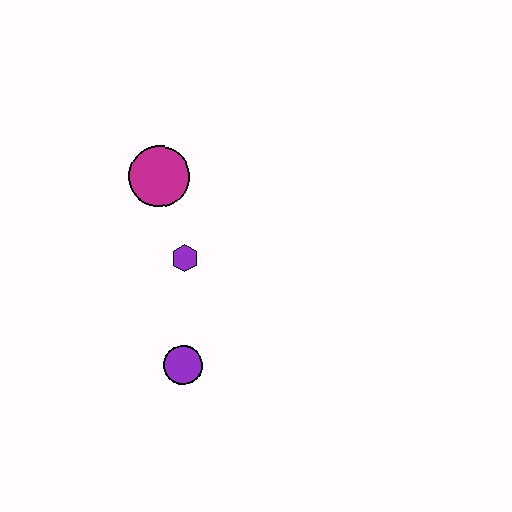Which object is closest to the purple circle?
The purple hexagon is closest to the purple circle.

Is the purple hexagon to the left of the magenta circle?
No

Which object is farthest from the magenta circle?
The purple circle is farthest from the magenta circle.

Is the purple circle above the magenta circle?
No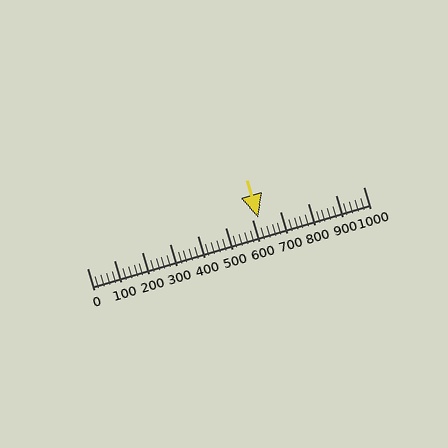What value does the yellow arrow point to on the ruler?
The yellow arrow points to approximately 620.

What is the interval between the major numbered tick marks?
The major tick marks are spaced 100 units apart.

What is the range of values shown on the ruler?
The ruler shows values from 0 to 1000.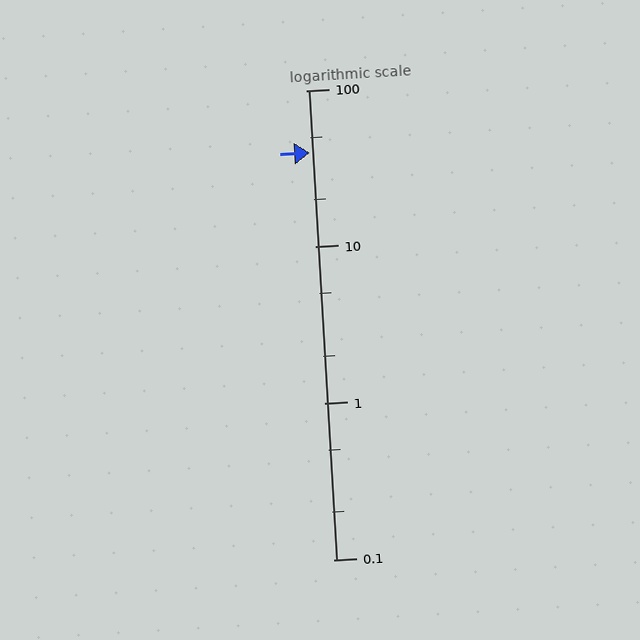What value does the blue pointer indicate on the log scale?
The pointer indicates approximately 40.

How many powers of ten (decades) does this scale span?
The scale spans 3 decades, from 0.1 to 100.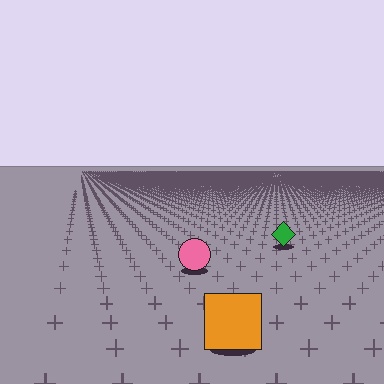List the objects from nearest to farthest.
From nearest to farthest: the orange square, the pink circle, the green diamond.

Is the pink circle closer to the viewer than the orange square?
No. The orange square is closer — you can tell from the texture gradient: the ground texture is coarser near it.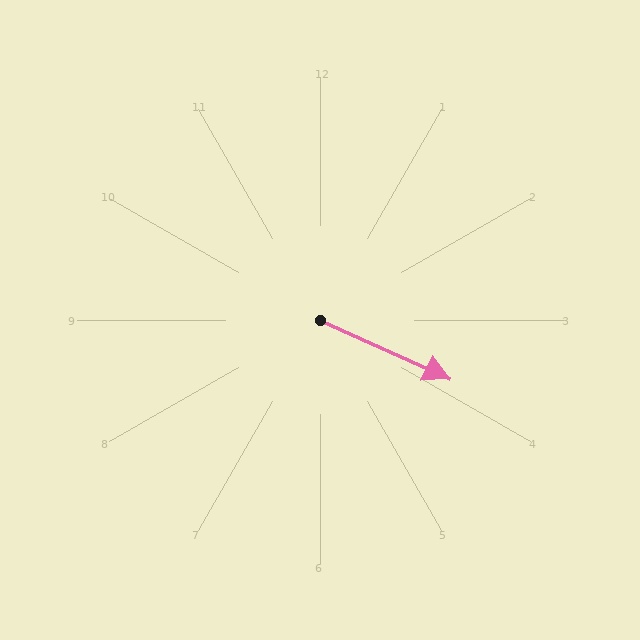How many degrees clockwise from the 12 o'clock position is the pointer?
Approximately 114 degrees.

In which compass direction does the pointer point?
Southeast.